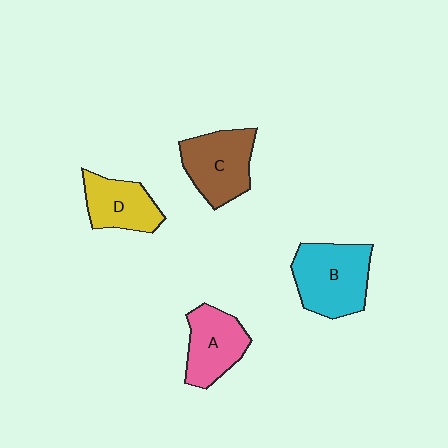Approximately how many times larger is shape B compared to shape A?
Approximately 1.3 times.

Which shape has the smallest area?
Shape D (yellow).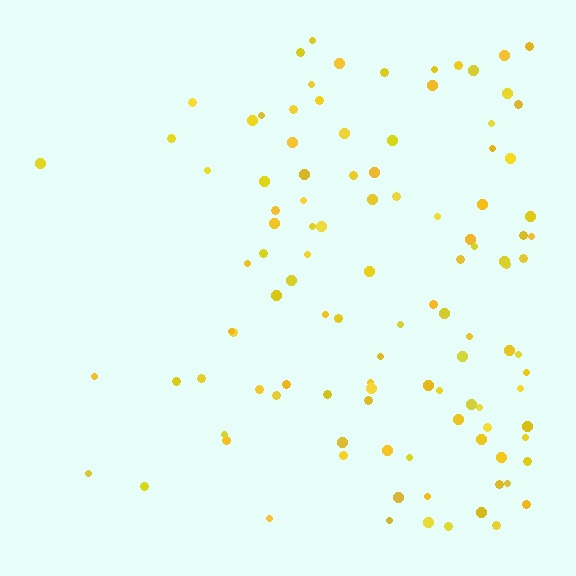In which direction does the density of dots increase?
From left to right, with the right side densest.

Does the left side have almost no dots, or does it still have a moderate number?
Still a moderate number, just noticeably fewer than the right.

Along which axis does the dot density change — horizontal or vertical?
Horizontal.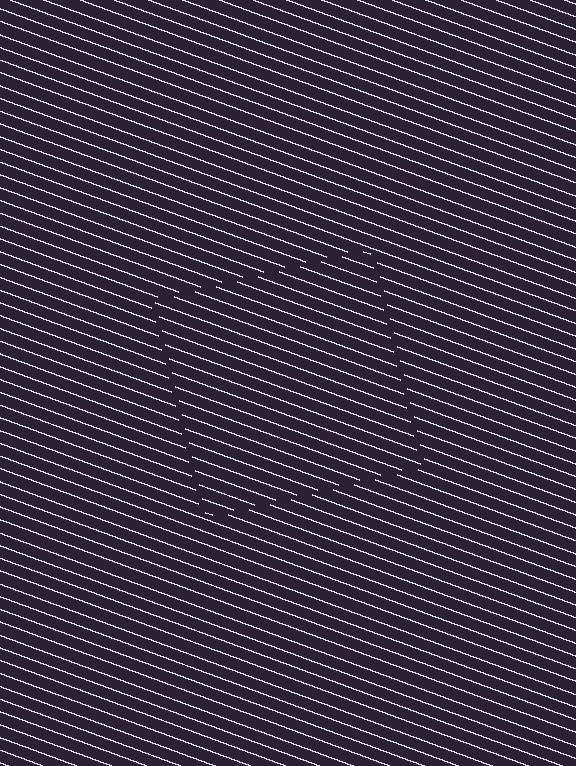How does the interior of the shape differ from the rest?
The interior of the shape contains the same grating, shifted by half a period — the contour is defined by the phase discontinuity where line-ends from the inner and outer gratings abut.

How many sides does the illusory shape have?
4 sides — the line-ends trace a square.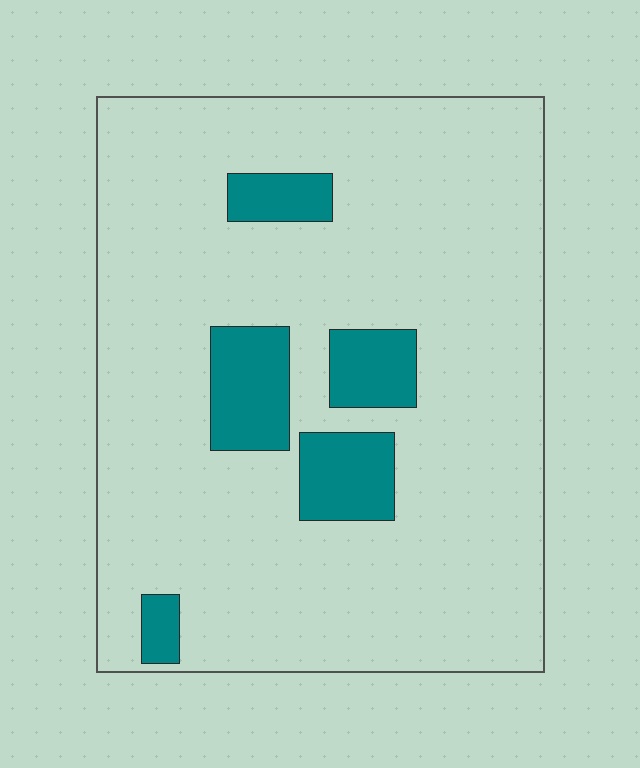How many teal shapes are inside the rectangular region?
5.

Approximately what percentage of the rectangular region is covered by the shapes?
Approximately 15%.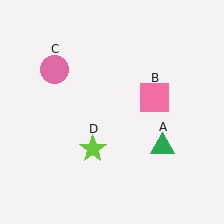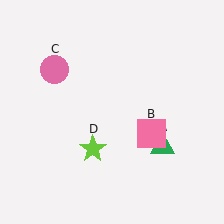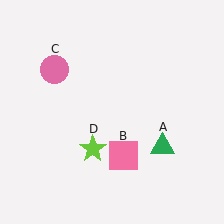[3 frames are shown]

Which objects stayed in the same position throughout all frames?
Green triangle (object A) and pink circle (object C) and lime star (object D) remained stationary.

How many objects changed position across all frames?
1 object changed position: pink square (object B).